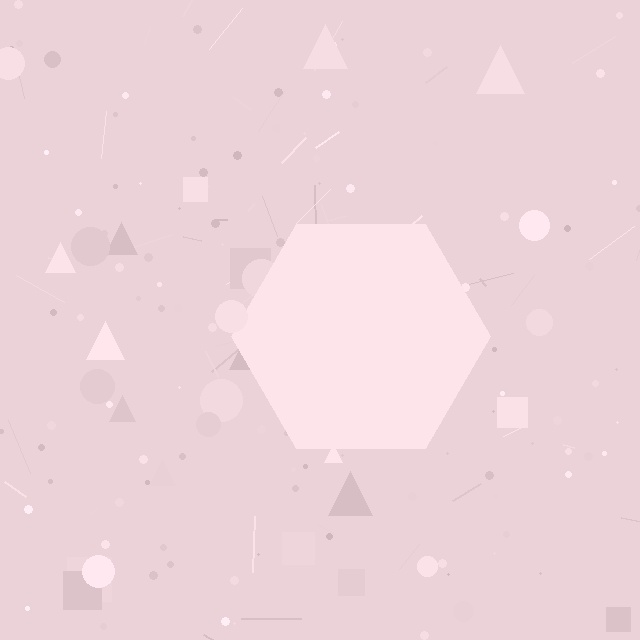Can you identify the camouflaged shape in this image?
The camouflaged shape is a hexagon.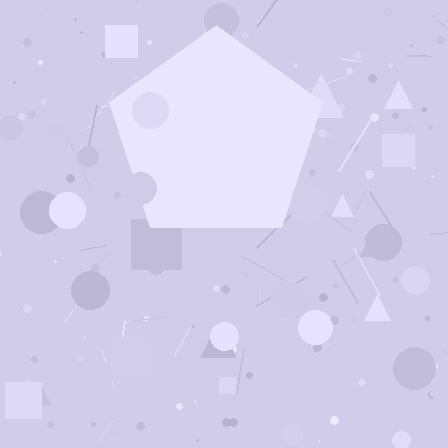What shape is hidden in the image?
A pentagon is hidden in the image.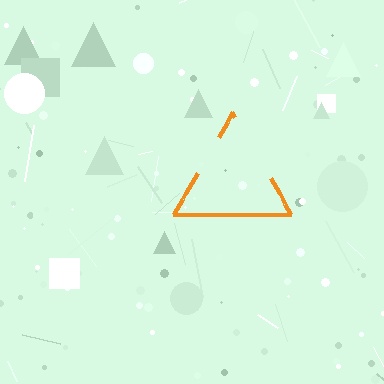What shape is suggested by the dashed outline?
The dashed outline suggests a triangle.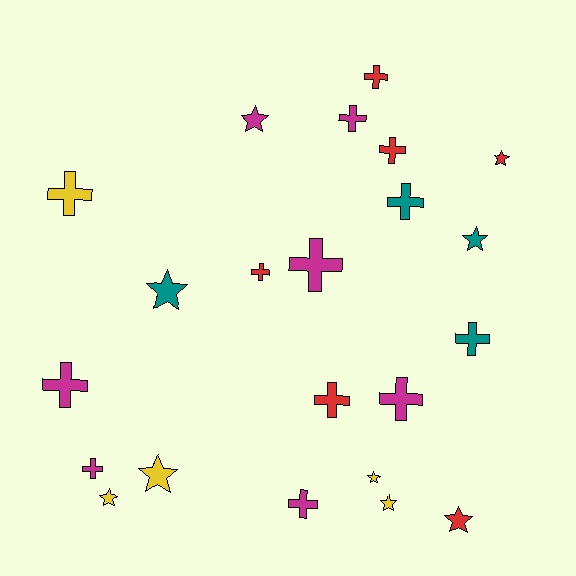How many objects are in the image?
There are 22 objects.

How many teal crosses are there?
There are 2 teal crosses.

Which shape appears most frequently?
Cross, with 13 objects.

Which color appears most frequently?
Magenta, with 7 objects.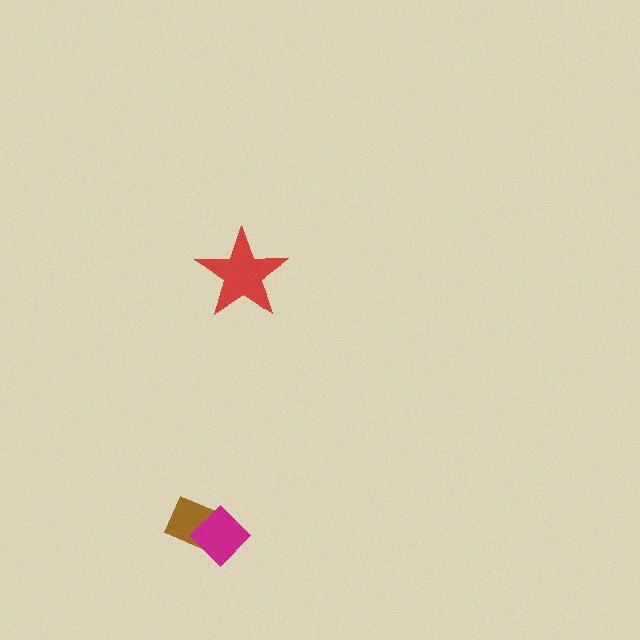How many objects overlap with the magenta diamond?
1 object overlaps with the magenta diamond.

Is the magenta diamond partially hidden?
No, no other shape covers it.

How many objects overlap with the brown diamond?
1 object overlaps with the brown diamond.